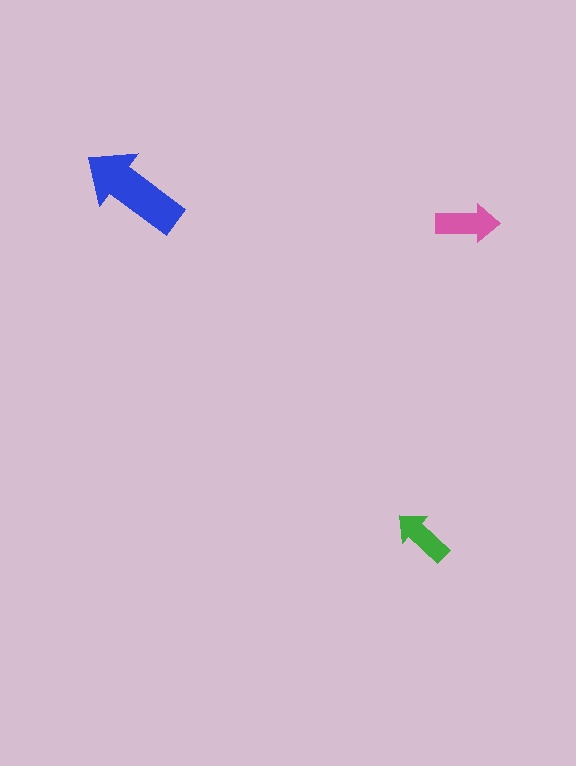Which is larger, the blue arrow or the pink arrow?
The blue one.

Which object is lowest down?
The green arrow is bottommost.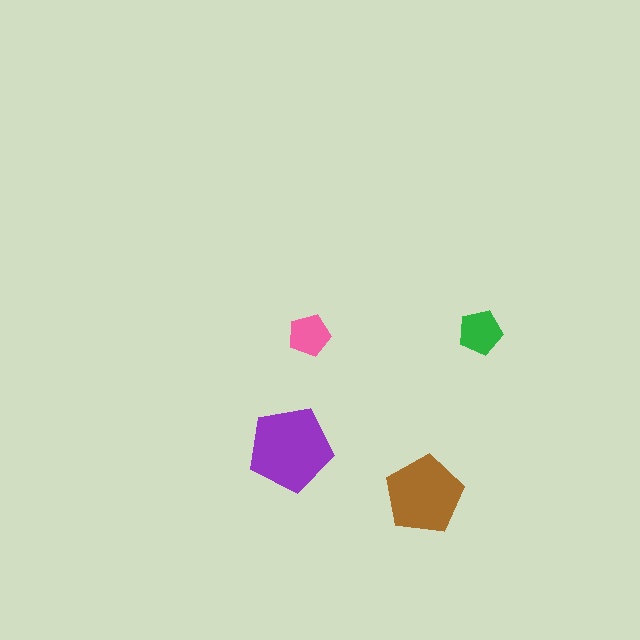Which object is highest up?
The green pentagon is topmost.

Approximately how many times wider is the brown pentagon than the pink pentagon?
About 2 times wider.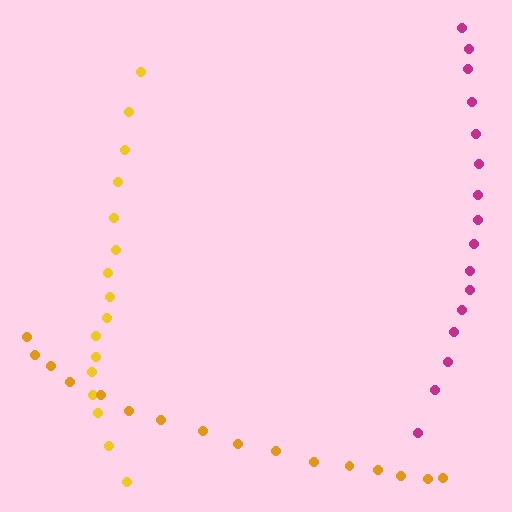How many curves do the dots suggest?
There are 3 distinct paths.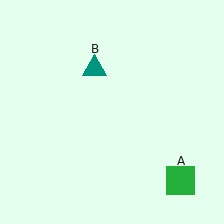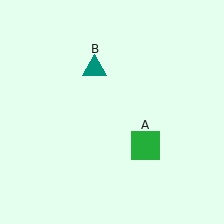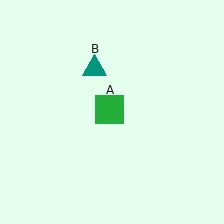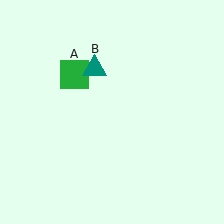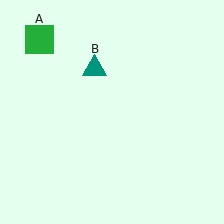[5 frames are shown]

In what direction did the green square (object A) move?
The green square (object A) moved up and to the left.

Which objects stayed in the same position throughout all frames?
Teal triangle (object B) remained stationary.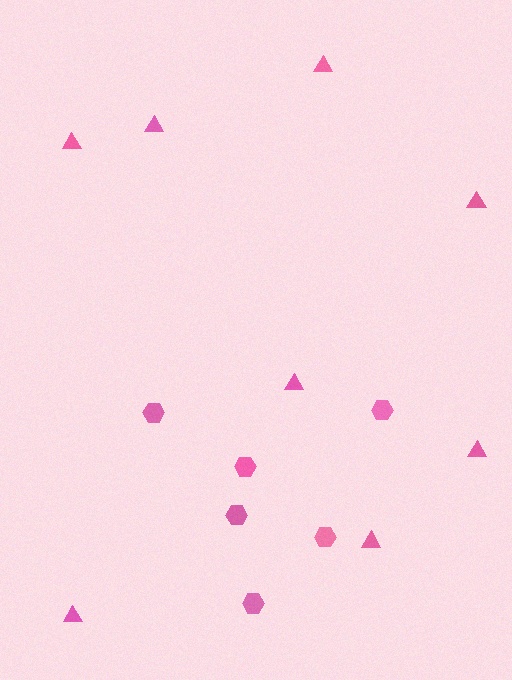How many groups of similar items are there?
There are 2 groups: one group of triangles (8) and one group of hexagons (6).